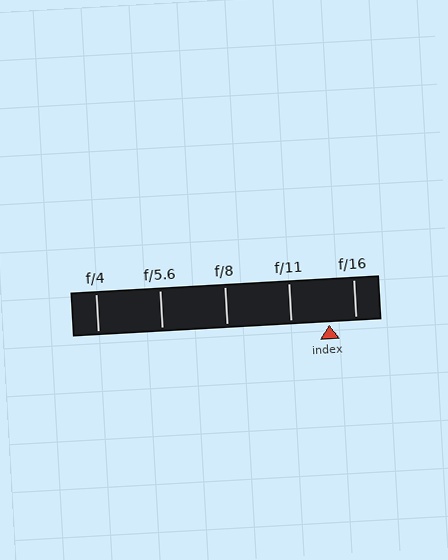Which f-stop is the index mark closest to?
The index mark is closest to f/16.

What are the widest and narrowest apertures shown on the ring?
The widest aperture shown is f/4 and the narrowest is f/16.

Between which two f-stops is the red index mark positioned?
The index mark is between f/11 and f/16.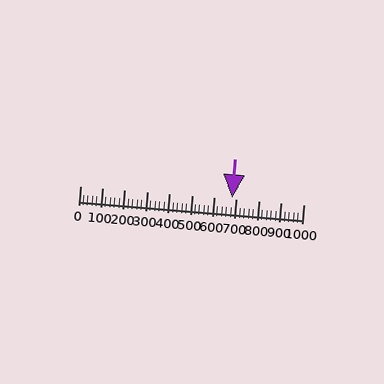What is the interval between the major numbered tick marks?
The major tick marks are spaced 100 units apart.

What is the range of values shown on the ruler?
The ruler shows values from 0 to 1000.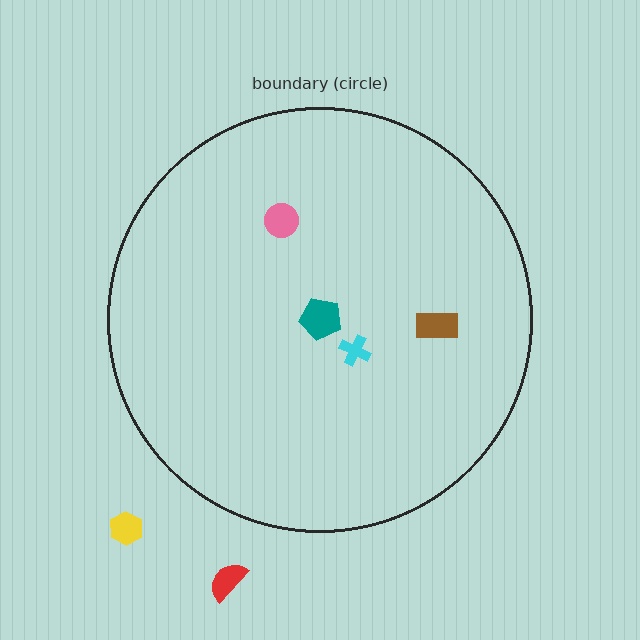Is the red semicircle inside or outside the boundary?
Outside.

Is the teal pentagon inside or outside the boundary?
Inside.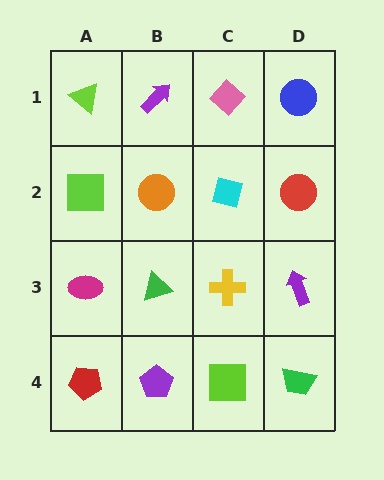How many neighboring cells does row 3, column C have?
4.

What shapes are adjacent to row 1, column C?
A cyan square (row 2, column C), a purple arrow (row 1, column B), a blue circle (row 1, column D).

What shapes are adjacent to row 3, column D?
A red circle (row 2, column D), a green trapezoid (row 4, column D), a yellow cross (row 3, column C).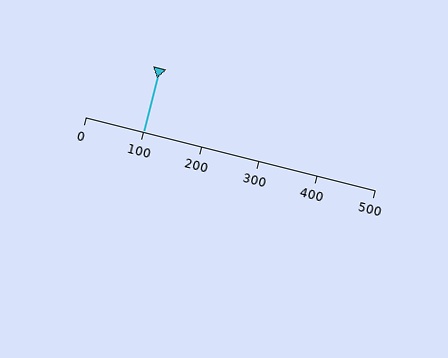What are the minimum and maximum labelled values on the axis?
The axis runs from 0 to 500.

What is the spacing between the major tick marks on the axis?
The major ticks are spaced 100 apart.